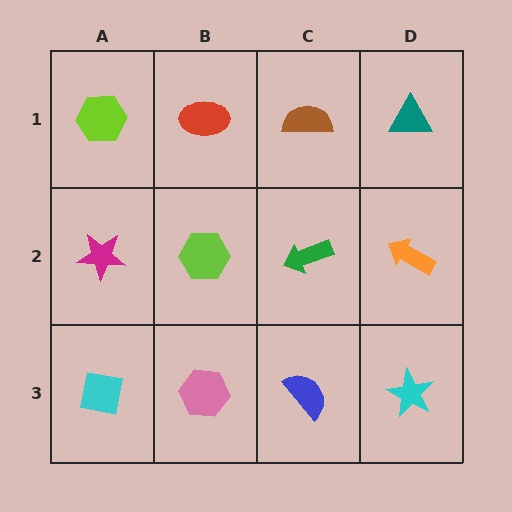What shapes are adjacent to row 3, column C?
A green arrow (row 2, column C), a pink hexagon (row 3, column B), a cyan star (row 3, column D).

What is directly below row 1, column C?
A green arrow.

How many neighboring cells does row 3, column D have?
2.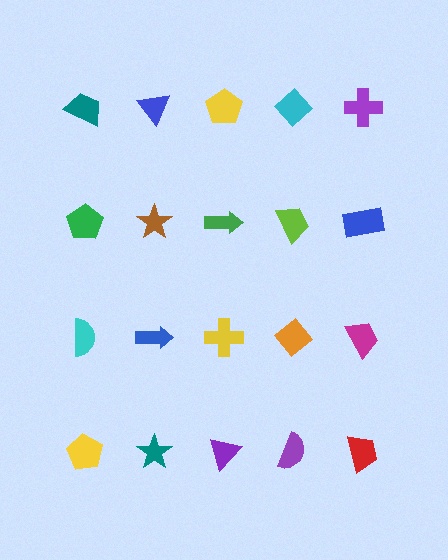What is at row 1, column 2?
A blue triangle.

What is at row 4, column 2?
A teal star.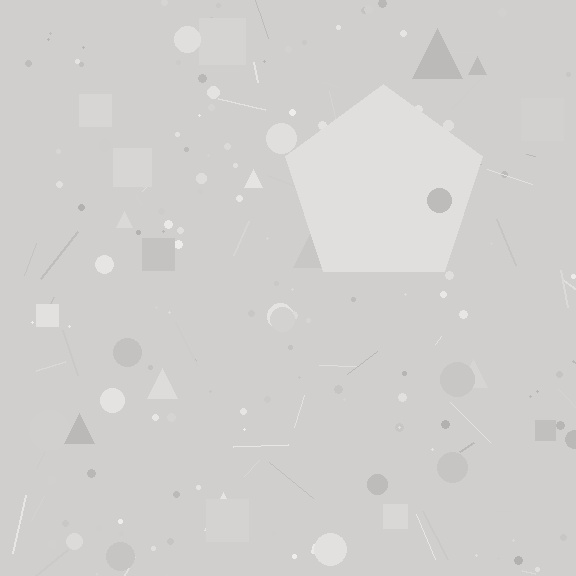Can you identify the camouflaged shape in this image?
The camouflaged shape is a pentagon.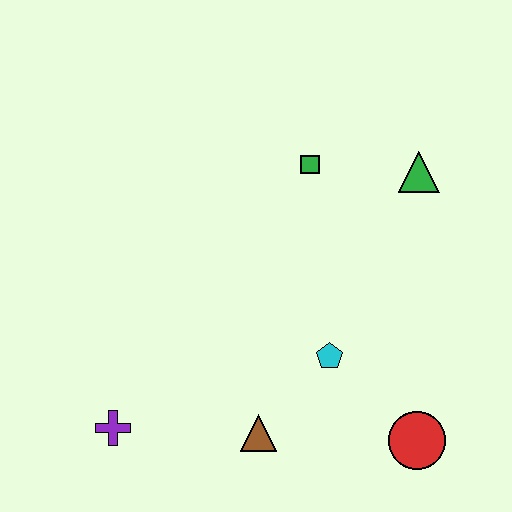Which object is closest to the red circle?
The cyan pentagon is closest to the red circle.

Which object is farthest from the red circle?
The purple cross is farthest from the red circle.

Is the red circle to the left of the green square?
No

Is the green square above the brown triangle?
Yes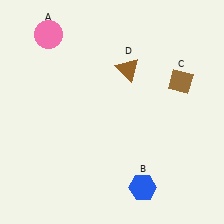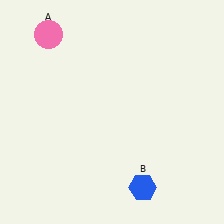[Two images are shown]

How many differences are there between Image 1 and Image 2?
There are 2 differences between the two images.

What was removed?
The brown triangle (D), the brown diamond (C) were removed in Image 2.